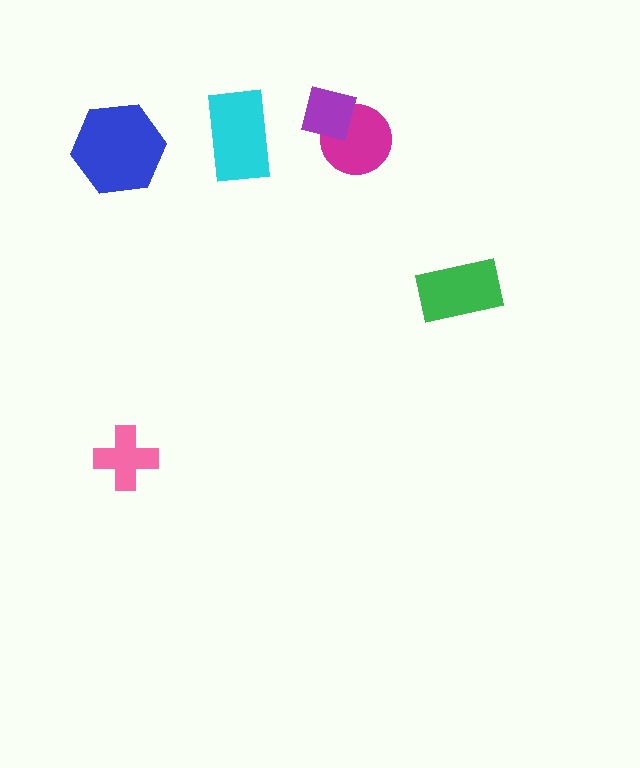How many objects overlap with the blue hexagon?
0 objects overlap with the blue hexagon.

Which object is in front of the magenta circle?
The purple square is in front of the magenta circle.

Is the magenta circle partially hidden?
Yes, it is partially covered by another shape.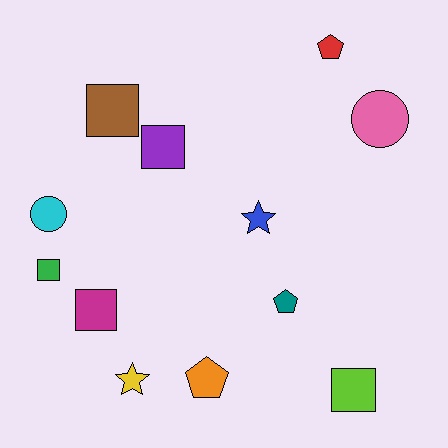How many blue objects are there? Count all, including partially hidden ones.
There is 1 blue object.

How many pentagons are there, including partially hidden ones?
There are 3 pentagons.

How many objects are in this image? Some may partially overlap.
There are 12 objects.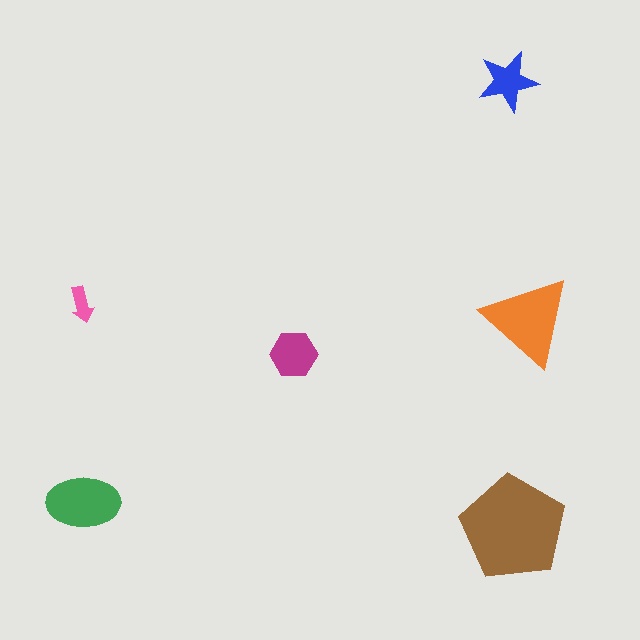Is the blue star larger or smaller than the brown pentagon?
Smaller.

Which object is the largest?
The brown pentagon.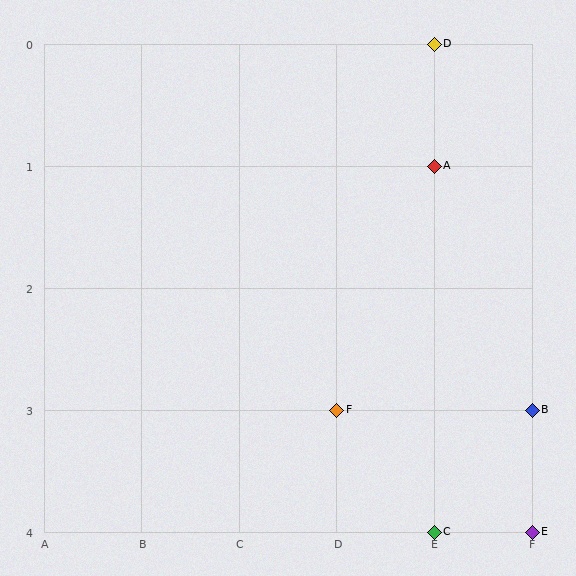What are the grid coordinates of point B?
Point B is at grid coordinates (F, 3).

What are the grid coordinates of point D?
Point D is at grid coordinates (E, 0).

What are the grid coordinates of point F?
Point F is at grid coordinates (D, 3).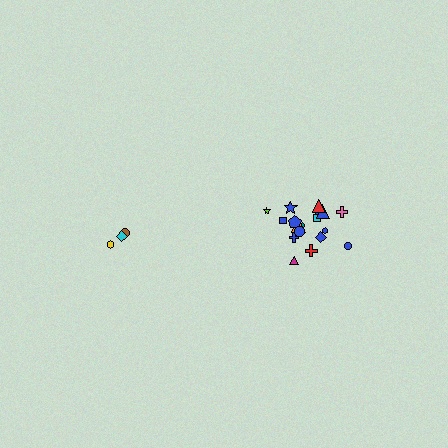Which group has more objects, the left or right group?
The right group.